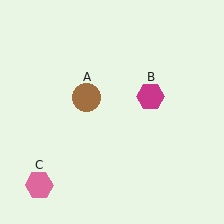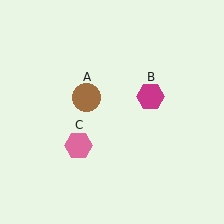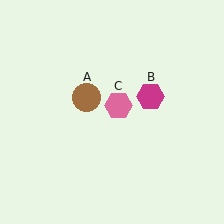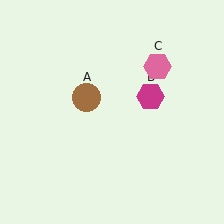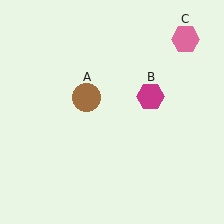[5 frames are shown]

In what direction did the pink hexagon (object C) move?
The pink hexagon (object C) moved up and to the right.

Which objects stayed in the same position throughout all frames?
Brown circle (object A) and magenta hexagon (object B) remained stationary.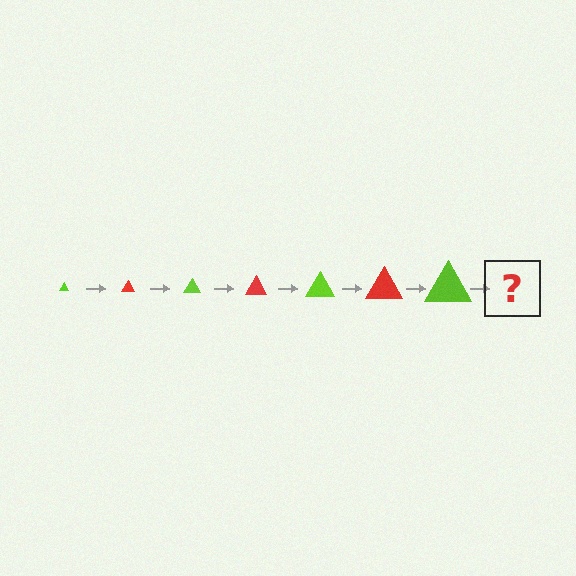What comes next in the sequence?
The next element should be a red triangle, larger than the previous one.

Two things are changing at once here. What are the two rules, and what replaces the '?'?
The two rules are that the triangle grows larger each step and the color cycles through lime and red. The '?' should be a red triangle, larger than the previous one.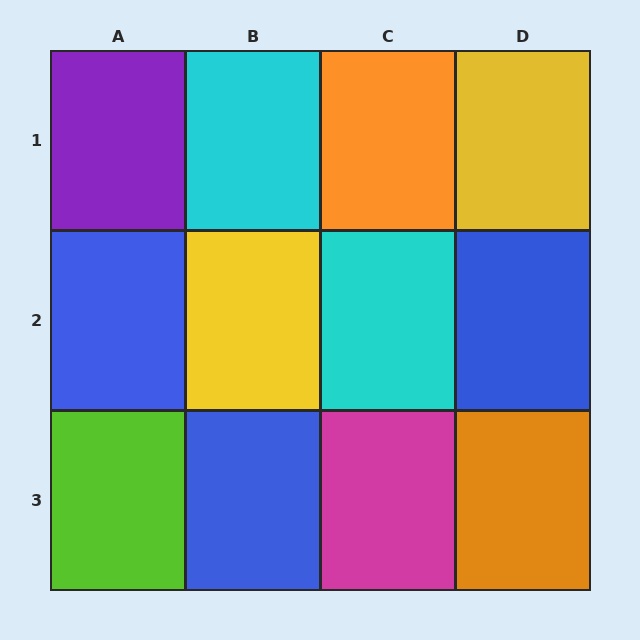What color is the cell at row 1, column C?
Orange.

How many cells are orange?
2 cells are orange.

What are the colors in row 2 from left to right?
Blue, yellow, cyan, blue.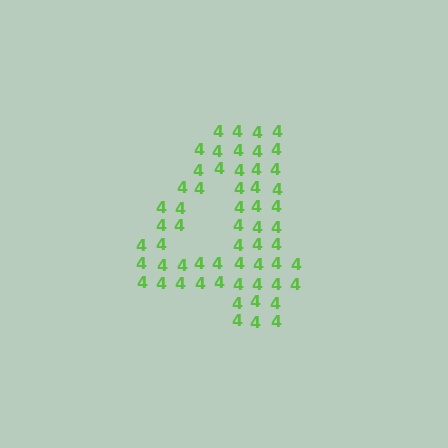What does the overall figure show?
The overall figure shows the digit 4.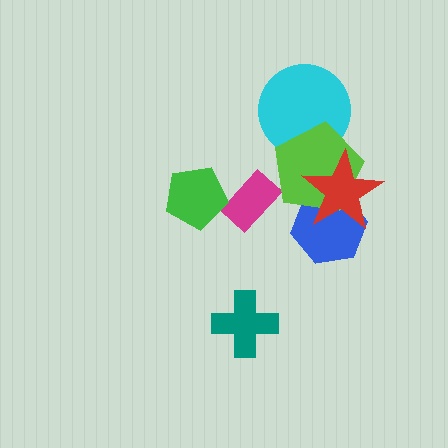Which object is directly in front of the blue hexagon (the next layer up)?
The lime pentagon is directly in front of the blue hexagon.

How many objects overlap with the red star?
2 objects overlap with the red star.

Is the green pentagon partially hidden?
No, no other shape covers it.